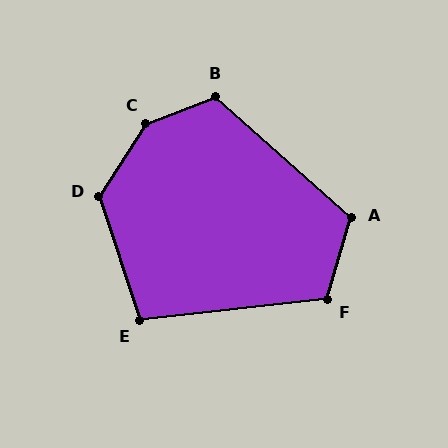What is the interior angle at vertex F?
Approximately 113 degrees (obtuse).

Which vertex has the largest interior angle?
C, at approximately 143 degrees.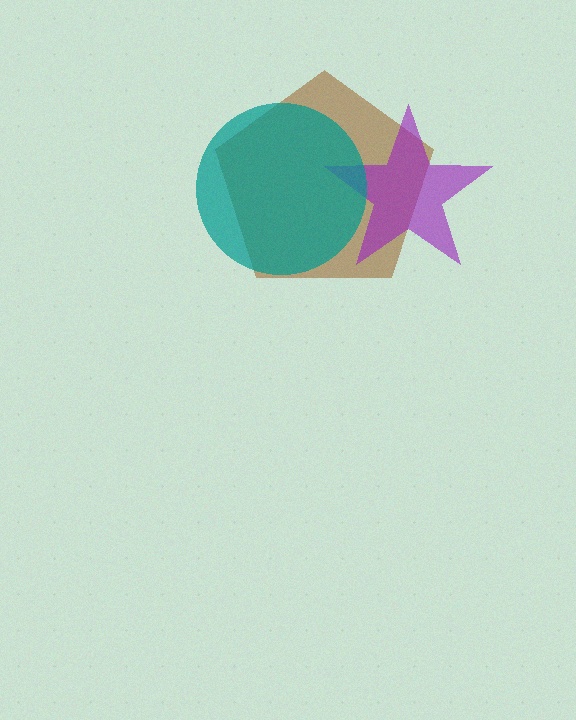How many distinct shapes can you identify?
There are 3 distinct shapes: a brown pentagon, a purple star, a teal circle.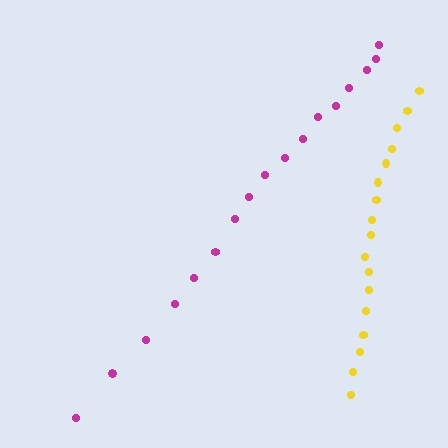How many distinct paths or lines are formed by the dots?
There are 2 distinct paths.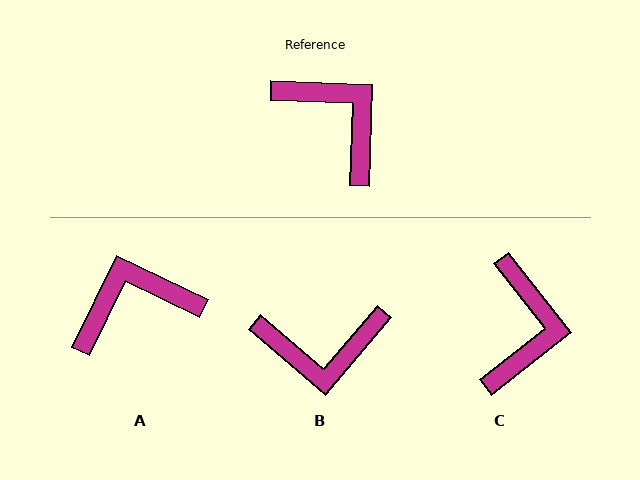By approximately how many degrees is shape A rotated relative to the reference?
Approximately 66 degrees counter-clockwise.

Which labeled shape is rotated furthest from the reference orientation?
B, about 128 degrees away.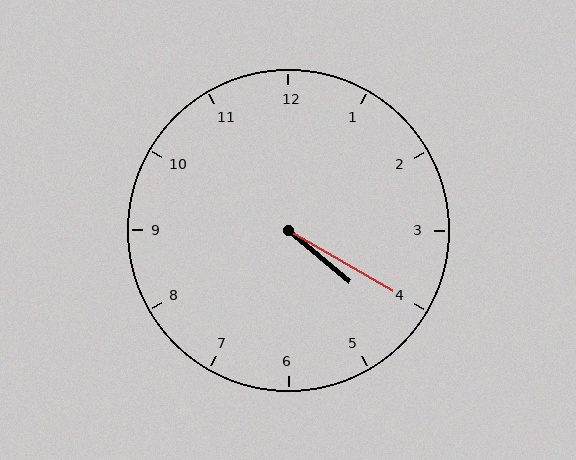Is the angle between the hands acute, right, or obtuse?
It is acute.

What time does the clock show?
4:20.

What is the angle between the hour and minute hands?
Approximately 10 degrees.